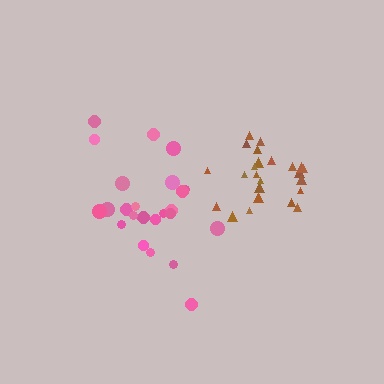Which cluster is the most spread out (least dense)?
Pink.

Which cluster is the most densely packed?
Brown.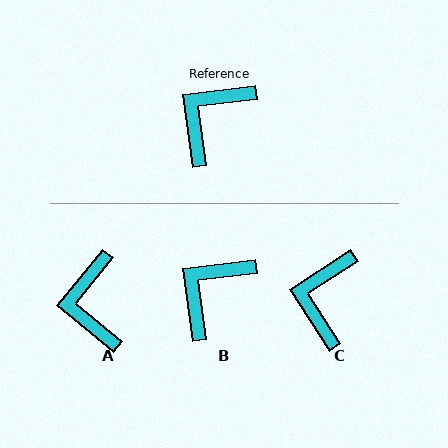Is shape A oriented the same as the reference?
No, it is off by about 43 degrees.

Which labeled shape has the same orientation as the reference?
B.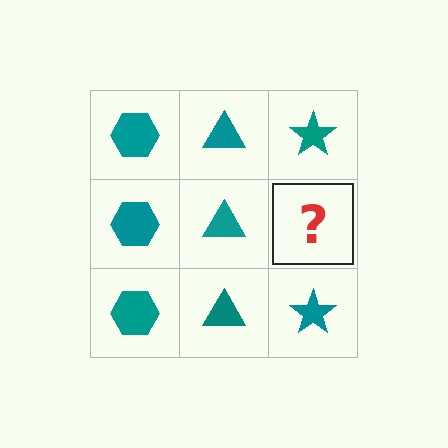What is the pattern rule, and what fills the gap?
The rule is that each column has a consistent shape. The gap should be filled with a teal star.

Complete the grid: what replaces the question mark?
The question mark should be replaced with a teal star.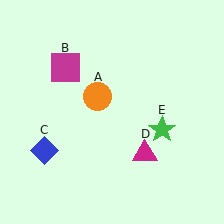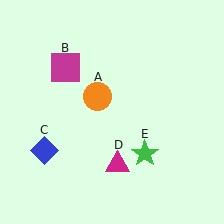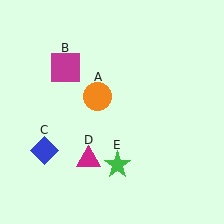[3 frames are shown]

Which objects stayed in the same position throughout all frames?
Orange circle (object A) and magenta square (object B) and blue diamond (object C) remained stationary.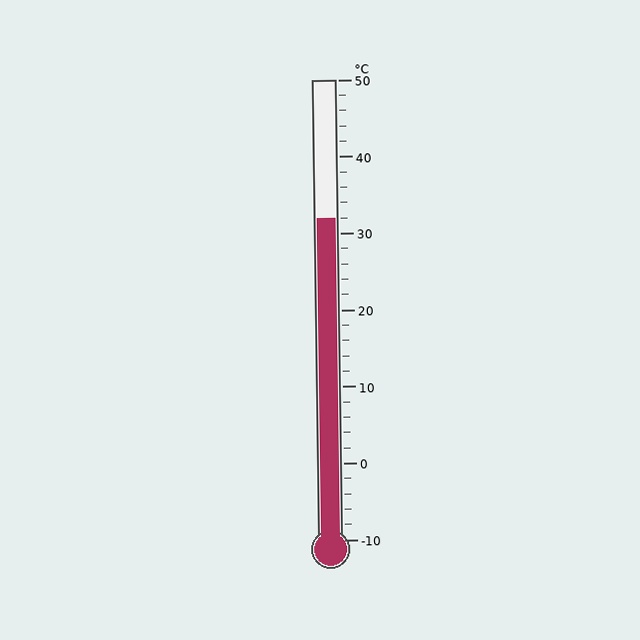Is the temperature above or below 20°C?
The temperature is above 20°C.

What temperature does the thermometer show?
The thermometer shows approximately 32°C.